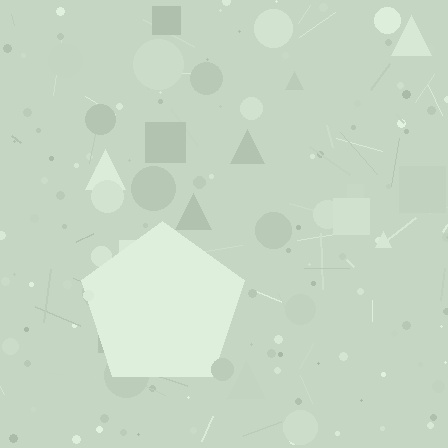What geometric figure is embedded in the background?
A pentagon is embedded in the background.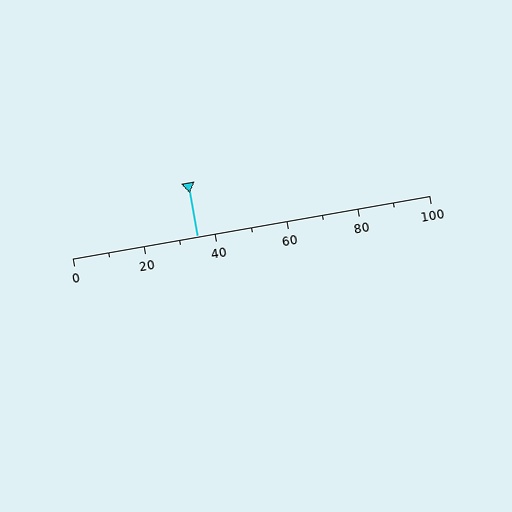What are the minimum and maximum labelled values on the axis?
The axis runs from 0 to 100.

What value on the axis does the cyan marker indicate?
The marker indicates approximately 35.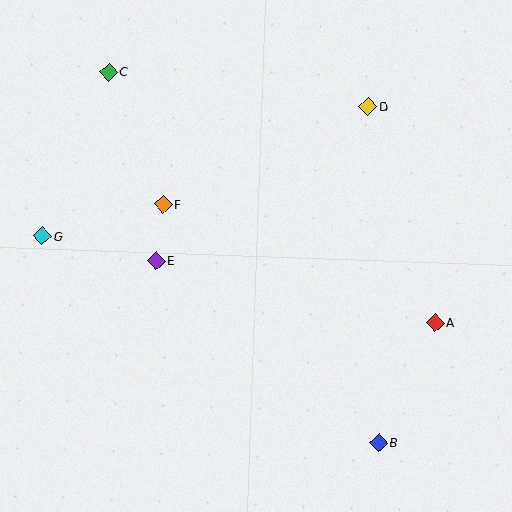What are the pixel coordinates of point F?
Point F is at (163, 205).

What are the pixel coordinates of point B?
Point B is at (379, 443).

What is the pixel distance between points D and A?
The distance between D and A is 226 pixels.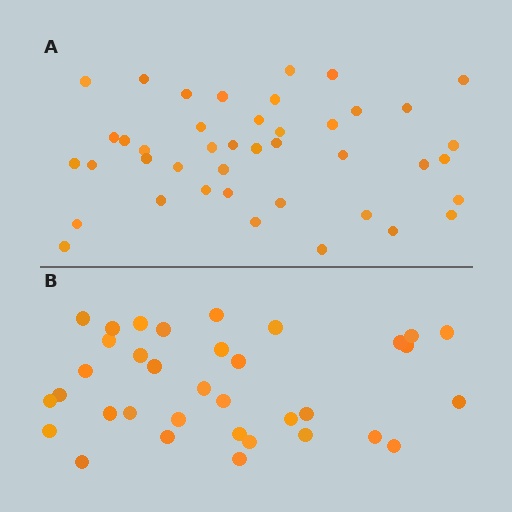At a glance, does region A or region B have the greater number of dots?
Region A (the top region) has more dots.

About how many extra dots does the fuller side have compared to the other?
Region A has roughly 8 or so more dots than region B.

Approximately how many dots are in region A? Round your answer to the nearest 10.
About 40 dots. (The exact count is 42, which rounds to 40.)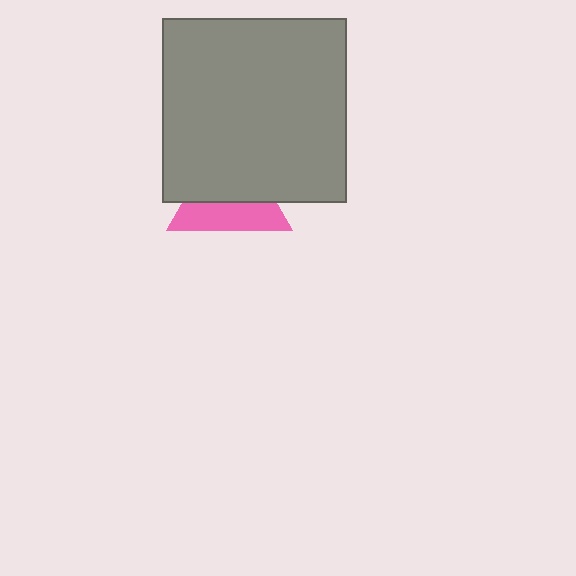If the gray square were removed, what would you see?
You would see the complete pink triangle.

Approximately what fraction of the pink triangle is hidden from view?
Roughly 56% of the pink triangle is hidden behind the gray square.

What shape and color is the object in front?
The object in front is a gray square.